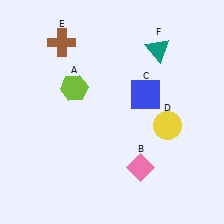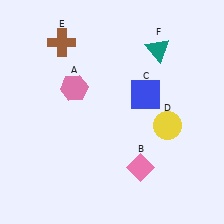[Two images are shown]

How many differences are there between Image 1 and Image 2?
There is 1 difference between the two images.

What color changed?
The hexagon (A) changed from lime in Image 1 to pink in Image 2.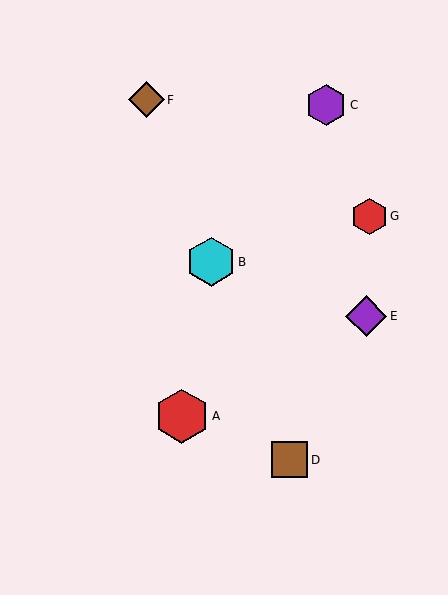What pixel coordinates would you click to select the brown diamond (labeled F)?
Click at (146, 100) to select the brown diamond F.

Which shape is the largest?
The red hexagon (labeled A) is the largest.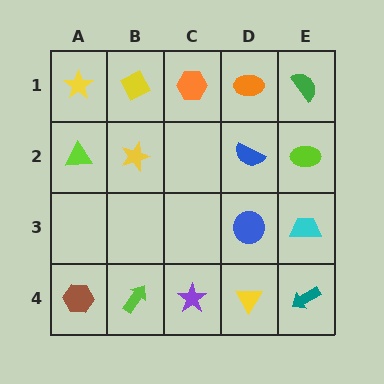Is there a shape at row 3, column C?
No, that cell is empty.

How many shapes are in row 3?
2 shapes.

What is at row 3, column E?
A cyan trapezoid.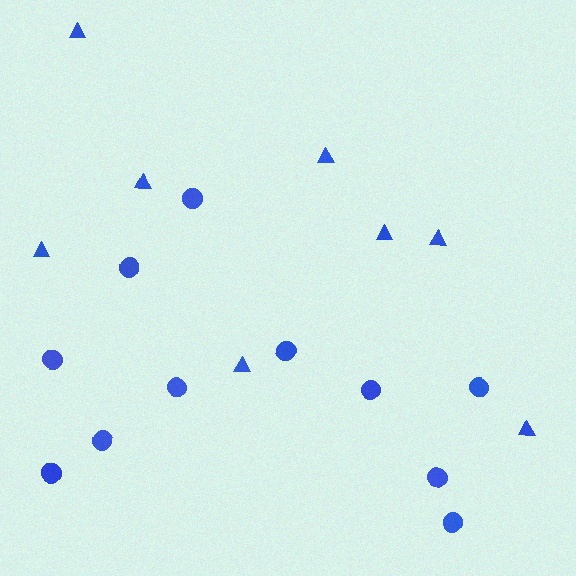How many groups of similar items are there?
There are 2 groups: one group of circles (11) and one group of triangles (8).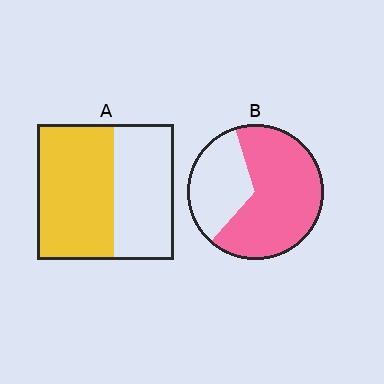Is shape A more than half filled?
Yes.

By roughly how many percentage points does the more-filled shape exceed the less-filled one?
By roughly 10 percentage points (B over A).